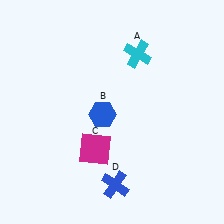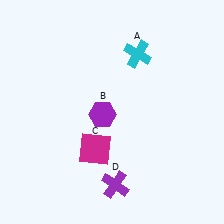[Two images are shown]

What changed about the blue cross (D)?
In Image 1, D is blue. In Image 2, it changed to purple.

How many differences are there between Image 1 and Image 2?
There are 2 differences between the two images.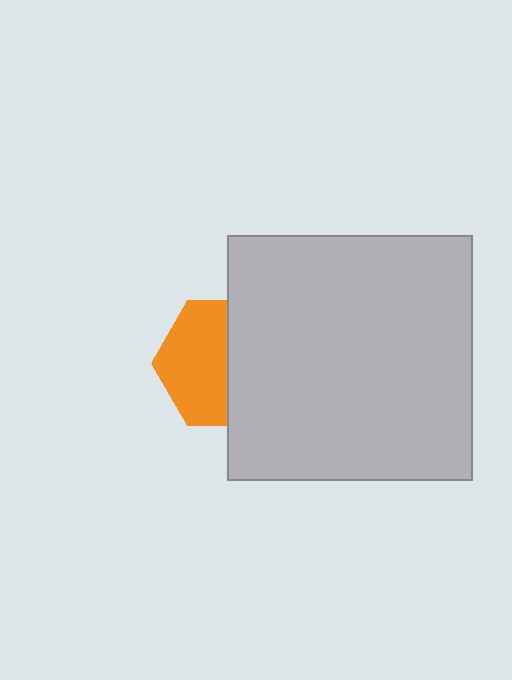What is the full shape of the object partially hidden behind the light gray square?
The partially hidden object is an orange hexagon.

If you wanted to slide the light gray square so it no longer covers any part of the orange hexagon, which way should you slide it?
Slide it right — that is the most direct way to separate the two shapes.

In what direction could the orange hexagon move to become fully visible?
The orange hexagon could move left. That would shift it out from behind the light gray square entirely.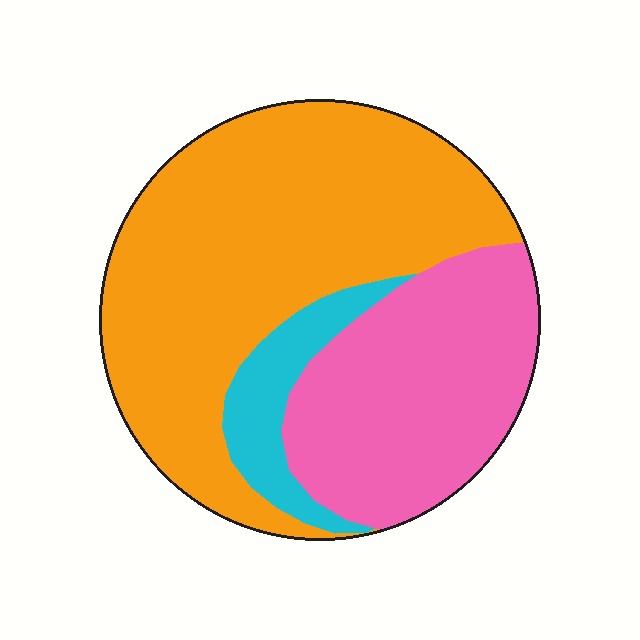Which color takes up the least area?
Cyan, at roughly 10%.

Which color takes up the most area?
Orange, at roughly 60%.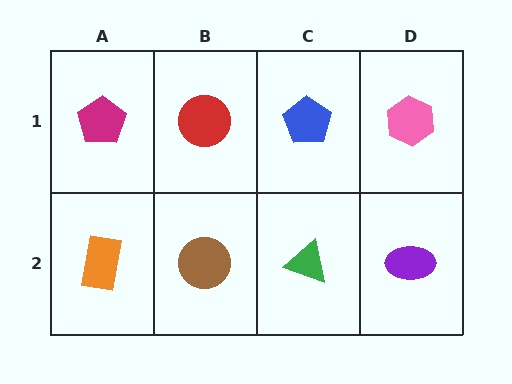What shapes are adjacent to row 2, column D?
A pink hexagon (row 1, column D), a green triangle (row 2, column C).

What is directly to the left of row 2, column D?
A green triangle.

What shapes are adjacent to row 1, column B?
A brown circle (row 2, column B), a magenta pentagon (row 1, column A), a blue pentagon (row 1, column C).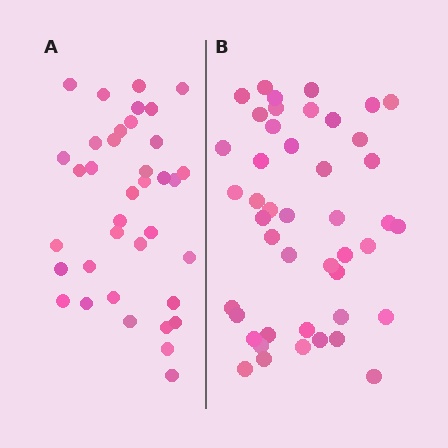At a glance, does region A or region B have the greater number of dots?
Region B (the right region) has more dots.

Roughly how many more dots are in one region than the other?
Region B has roughly 8 or so more dots than region A.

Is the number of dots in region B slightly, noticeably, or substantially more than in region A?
Region B has only slightly more — the two regions are fairly close. The ratio is roughly 1.2 to 1.